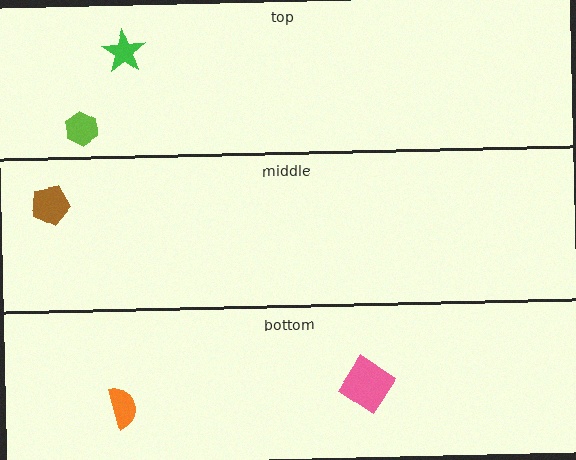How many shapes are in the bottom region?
2.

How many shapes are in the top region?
2.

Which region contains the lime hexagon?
The top region.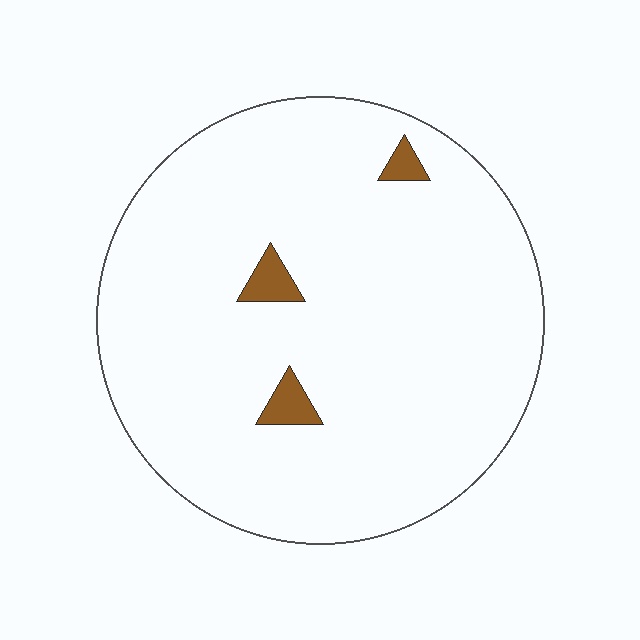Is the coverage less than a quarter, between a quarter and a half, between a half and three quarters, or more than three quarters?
Less than a quarter.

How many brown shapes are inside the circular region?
3.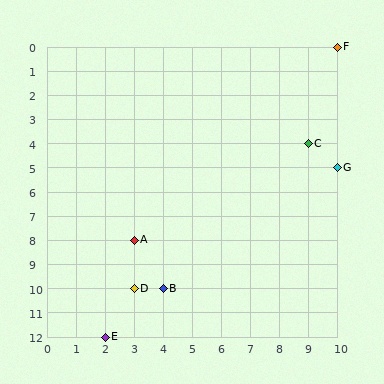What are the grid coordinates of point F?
Point F is at grid coordinates (10, 0).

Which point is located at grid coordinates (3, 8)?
Point A is at (3, 8).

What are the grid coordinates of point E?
Point E is at grid coordinates (2, 12).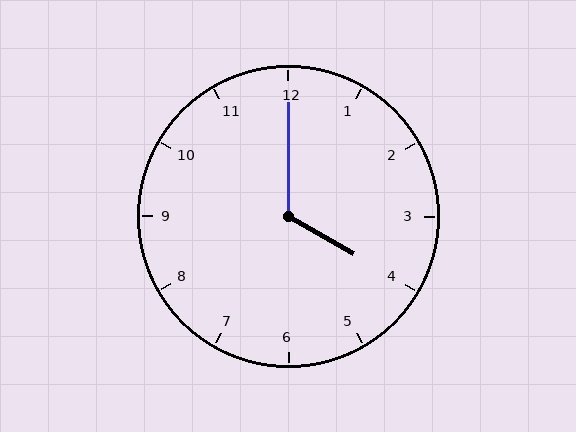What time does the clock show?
4:00.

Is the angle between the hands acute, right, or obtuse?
It is obtuse.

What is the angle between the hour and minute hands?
Approximately 120 degrees.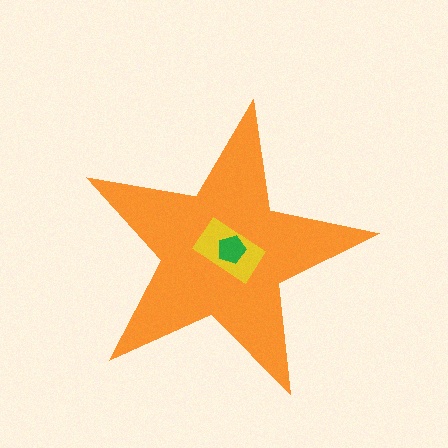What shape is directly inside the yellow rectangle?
The green pentagon.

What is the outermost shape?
The orange star.